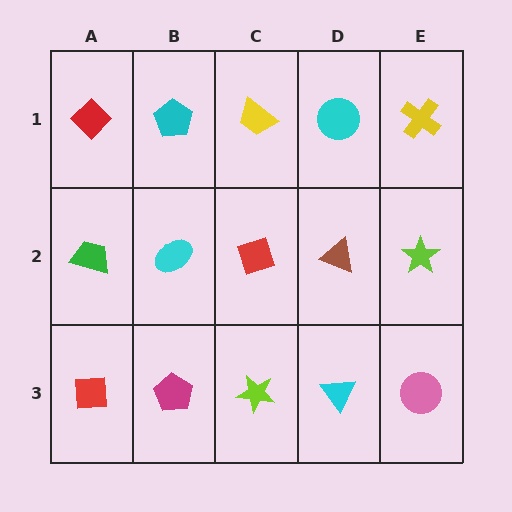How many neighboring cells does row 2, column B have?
4.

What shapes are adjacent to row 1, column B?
A cyan ellipse (row 2, column B), a red diamond (row 1, column A), a yellow trapezoid (row 1, column C).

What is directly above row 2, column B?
A cyan pentagon.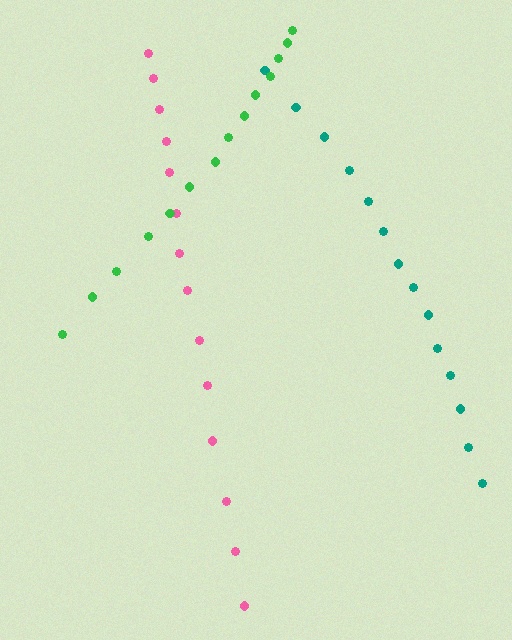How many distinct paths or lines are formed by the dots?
There are 3 distinct paths.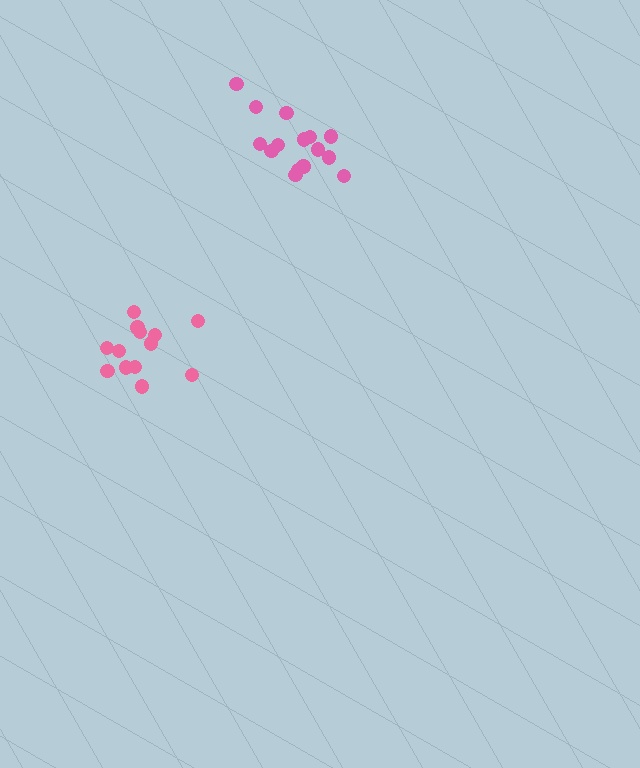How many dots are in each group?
Group 1: 15 dots, Group 2: 13 dots (28 total).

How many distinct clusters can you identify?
There are 2 distinct clusters.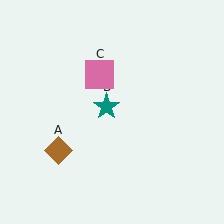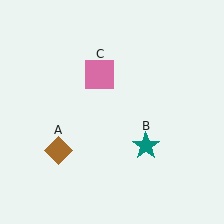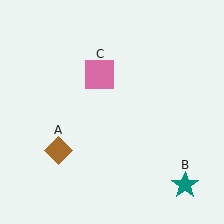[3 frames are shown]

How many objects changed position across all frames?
1 object changed position: teal star (object B).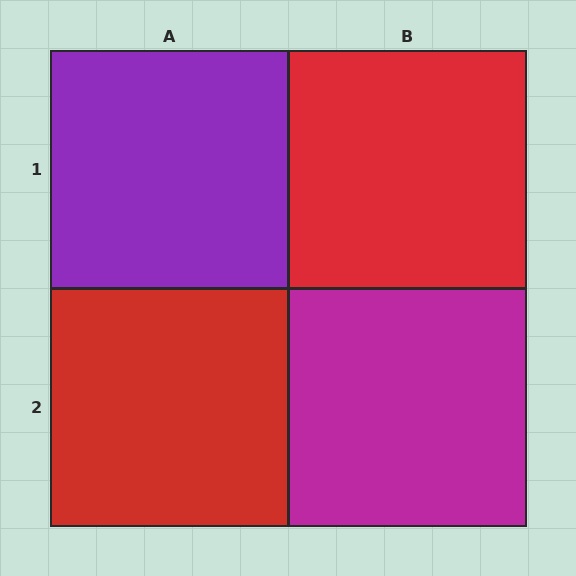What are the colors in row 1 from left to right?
Purple, red.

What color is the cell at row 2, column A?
Red.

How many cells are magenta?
1 cell is magenta.